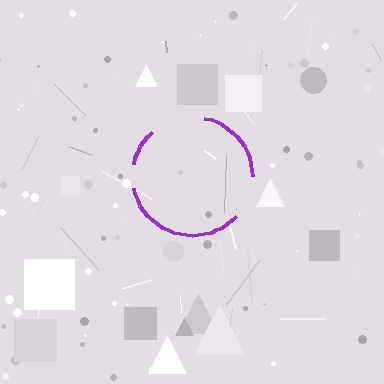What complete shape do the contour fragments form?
The contour fragments form a circle.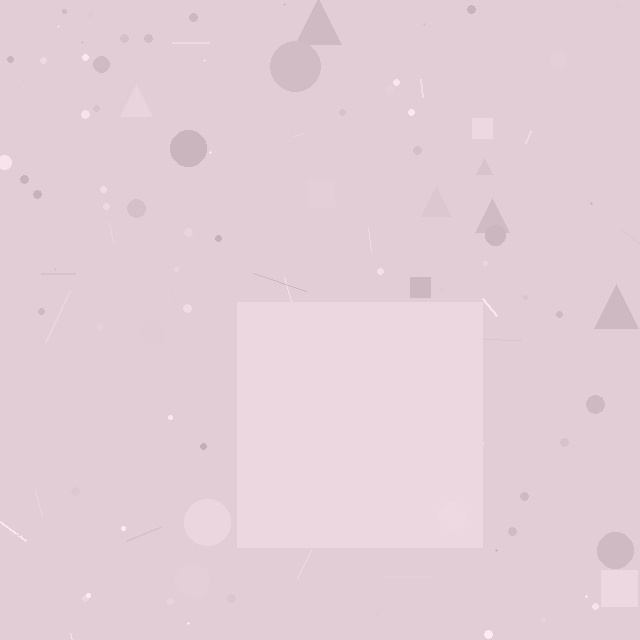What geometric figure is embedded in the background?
A square is embedded in the background.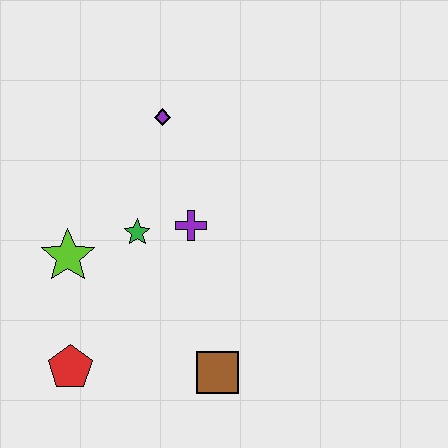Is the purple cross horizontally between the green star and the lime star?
No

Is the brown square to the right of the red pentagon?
Yes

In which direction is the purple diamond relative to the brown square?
The purple diamond is above the brown square.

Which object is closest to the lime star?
The green star is closest to the lime star.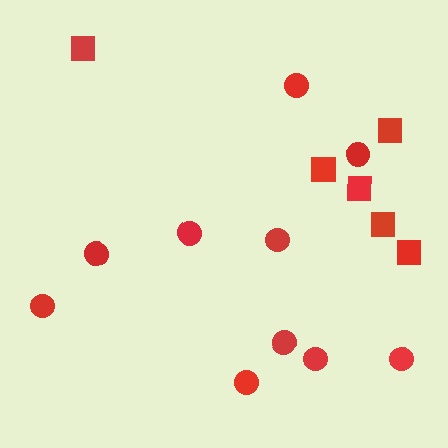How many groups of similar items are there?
There are 2 groups: one group of circles (10) and one group of squares (6).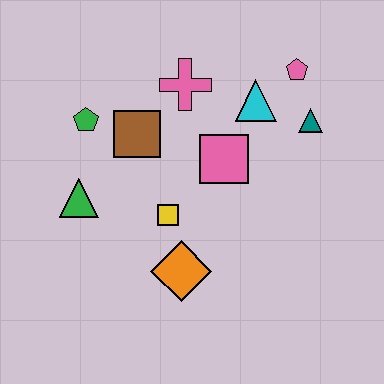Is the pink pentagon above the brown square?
Yes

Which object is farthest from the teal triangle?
The green triangle is farthest from the teal triangle.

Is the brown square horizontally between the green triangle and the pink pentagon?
Yes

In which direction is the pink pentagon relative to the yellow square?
The pink pentagon is above the yellow square.